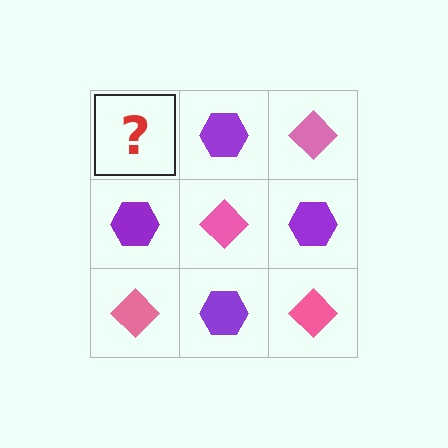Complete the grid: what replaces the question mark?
The question mark should be replaced with a pink diamond.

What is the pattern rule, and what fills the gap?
The rule is that it alternates pink diamond and purple hexagon in a checkerboard pattern. The gap should be filled with a pink diamond.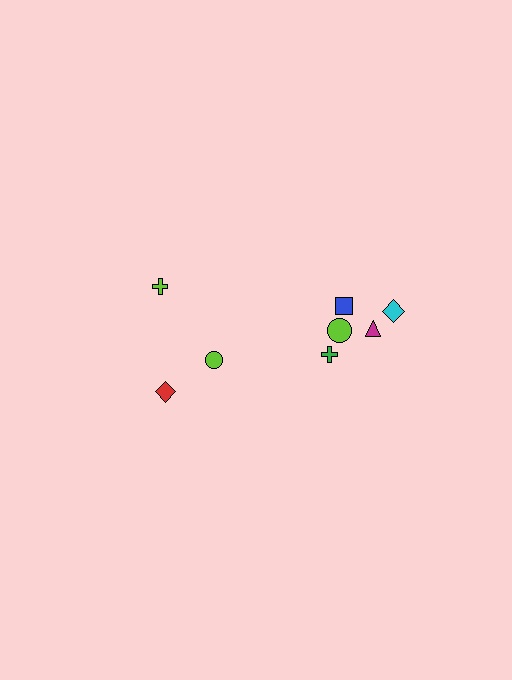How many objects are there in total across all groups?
There are 9 objects.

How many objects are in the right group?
There are 6 objects.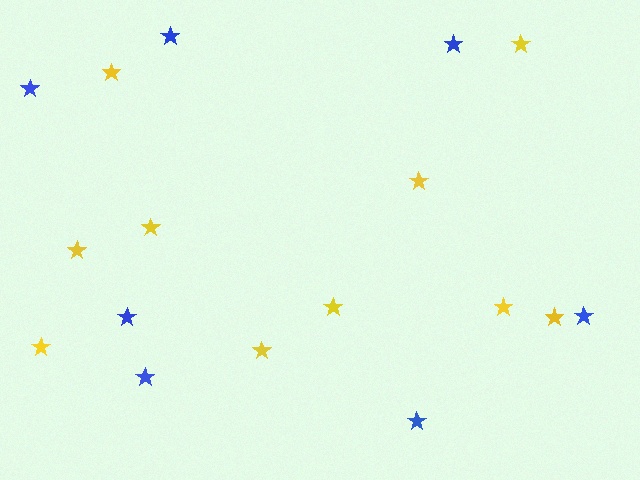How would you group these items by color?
There are 2 groups: one group of yellow stars (10) and one group of blue stars (7).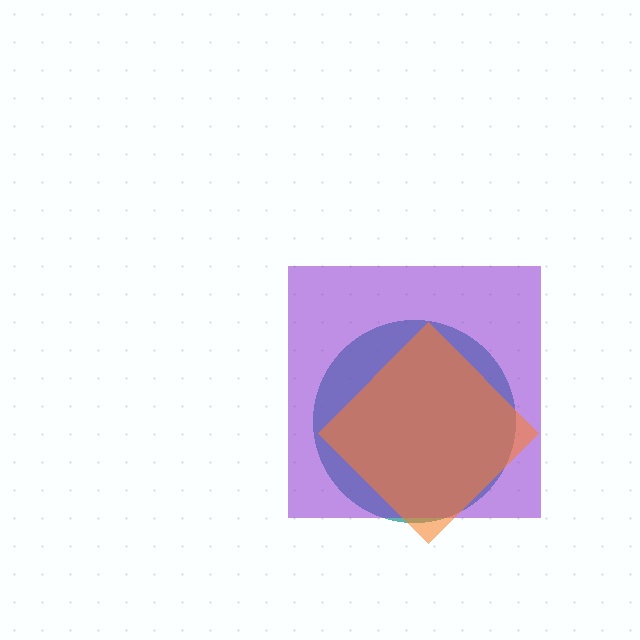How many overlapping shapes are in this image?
There are 3 overlapping shapes in the image.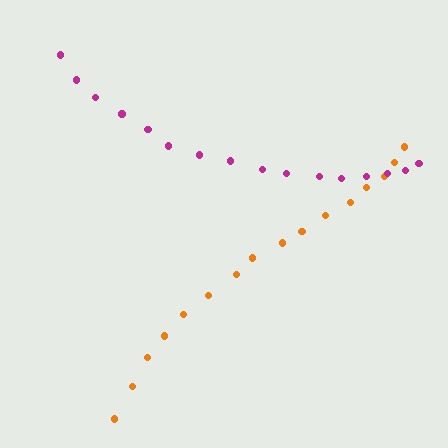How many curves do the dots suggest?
There are 2 distinct paths.